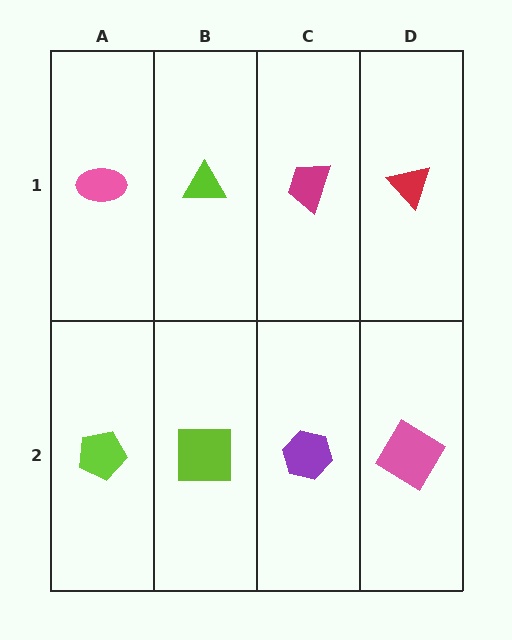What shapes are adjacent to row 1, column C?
A purple hexagon (row 2, column C), a lime triangle (row 1, column B), a red triangle (row 1, column D).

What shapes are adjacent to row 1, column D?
A pink diamond (row 2, column D), a magenta trapezoid (row 1, column C).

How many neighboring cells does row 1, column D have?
2.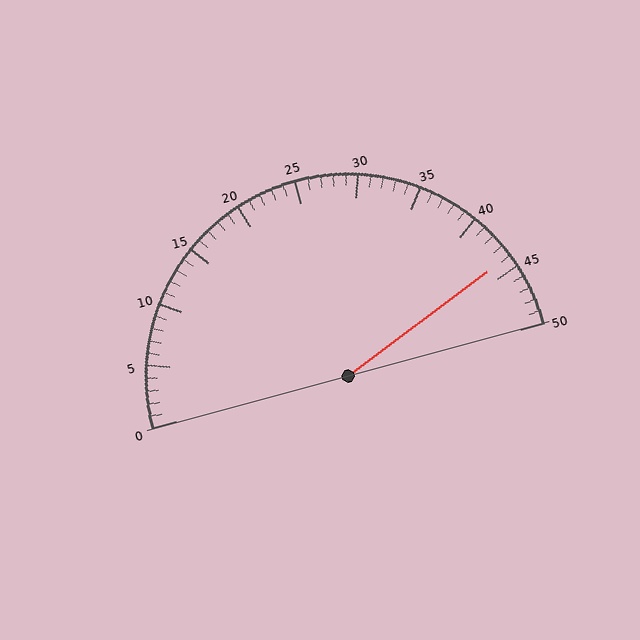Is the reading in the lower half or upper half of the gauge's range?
The reading is in the upper half of the range (0 to 50).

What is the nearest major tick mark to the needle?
The nearest major tick mark is 45.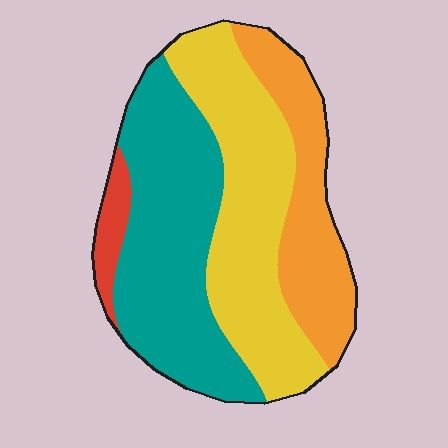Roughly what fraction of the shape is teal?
Teal covers 38% of the shape.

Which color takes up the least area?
Red, at roughly 5%.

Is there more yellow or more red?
Yellow.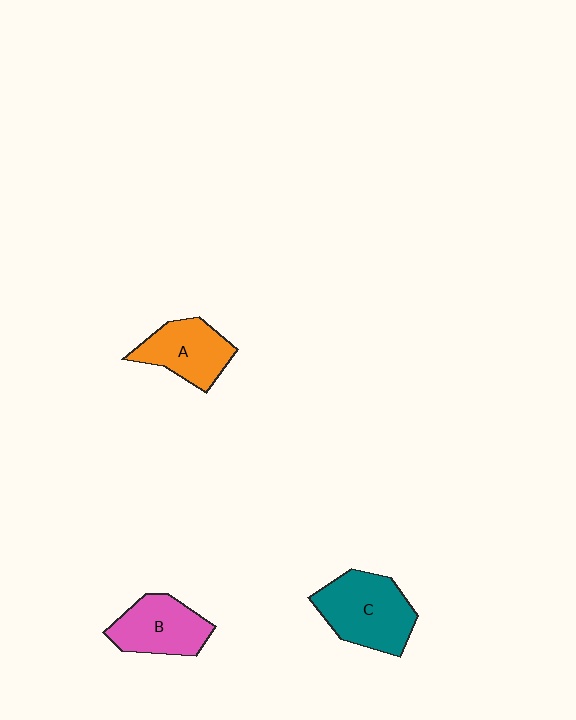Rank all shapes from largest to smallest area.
From largest to smallest: C (teal), B (pink), A (orange).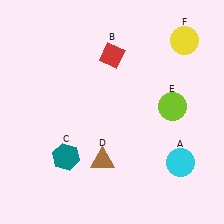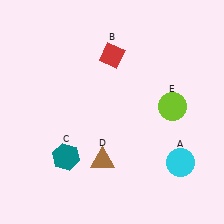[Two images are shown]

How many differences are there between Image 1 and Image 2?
There is 1 difference between the two images.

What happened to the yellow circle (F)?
The yellow circle (F) was removed in Image 2. It was in the top-right area of Image 1.